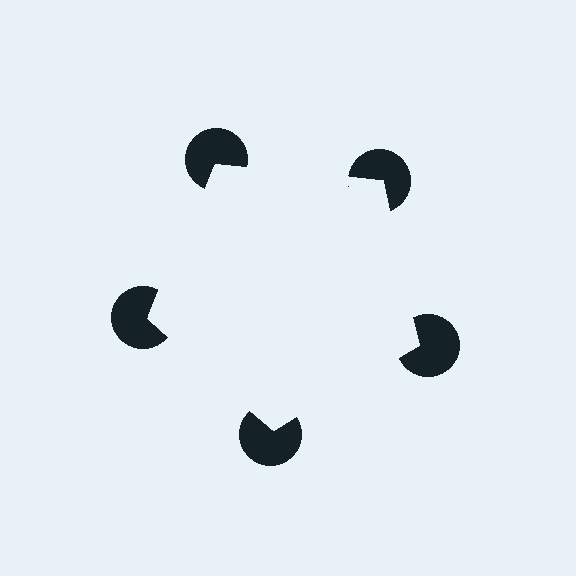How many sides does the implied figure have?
5 sides.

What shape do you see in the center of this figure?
An illusory pentagon — its edges are inferred from the aligned wedge cuts in the pac-man discs, not physically drawn.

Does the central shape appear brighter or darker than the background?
It typically appears slightly brighter than the background, even though no actual brightness change is drawn.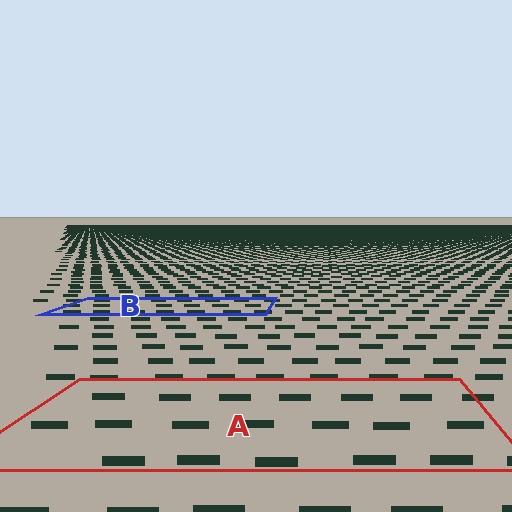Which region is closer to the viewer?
Region A is closer. The texture elements there are larger and more spread out.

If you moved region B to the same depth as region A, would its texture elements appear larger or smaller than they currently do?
They would appear larger. At a closer depth, the same texture elements are projected at a bigger on-screen size.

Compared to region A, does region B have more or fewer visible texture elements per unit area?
Region B has more texture elements per unit area — they are packed more densely because it is farther away.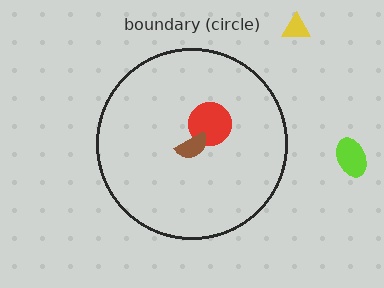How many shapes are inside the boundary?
2 inside, 2 outside.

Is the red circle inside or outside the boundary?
Inside.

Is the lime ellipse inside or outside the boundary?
Outside.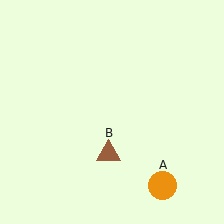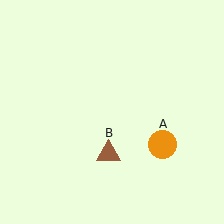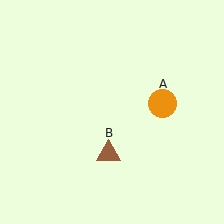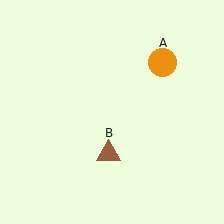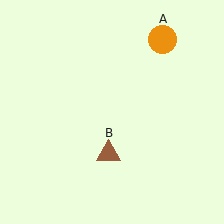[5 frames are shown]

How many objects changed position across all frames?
1 object changed position: orange circle (object A).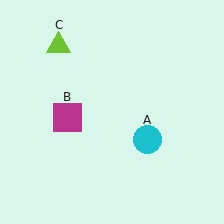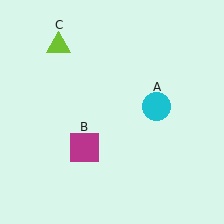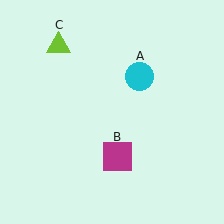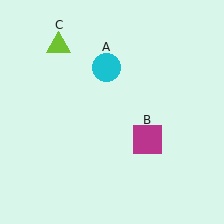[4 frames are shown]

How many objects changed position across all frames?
2 objects changed position: cyan circle (object A), magenta square (object B).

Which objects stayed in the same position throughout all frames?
Lime triangle (object C) remained stationary.